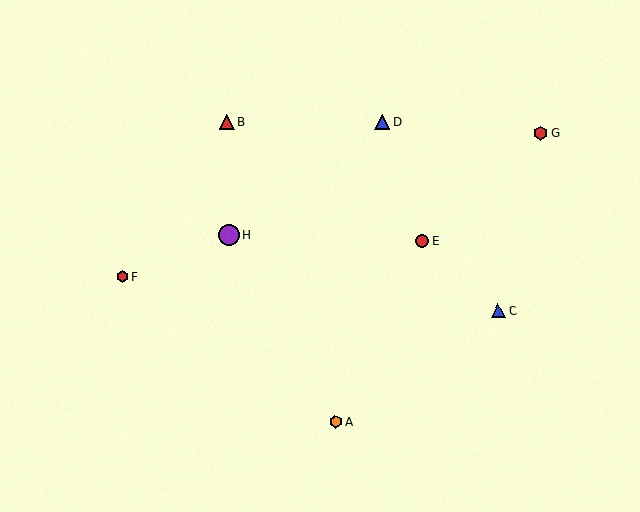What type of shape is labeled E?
Shape E is a red circle.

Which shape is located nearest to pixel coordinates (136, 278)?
The red hexagon (labeled F) at (122, 277) is nearest to that location.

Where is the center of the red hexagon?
The center of the red hexagon is at (540, 133).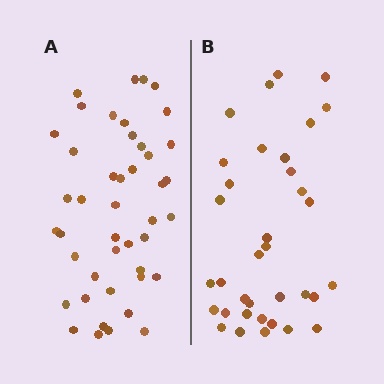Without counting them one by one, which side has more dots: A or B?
Region A (the left region) has more dots.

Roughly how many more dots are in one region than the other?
Region A has roughly 8 or so more dots than region B.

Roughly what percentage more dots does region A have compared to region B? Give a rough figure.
About 25% more.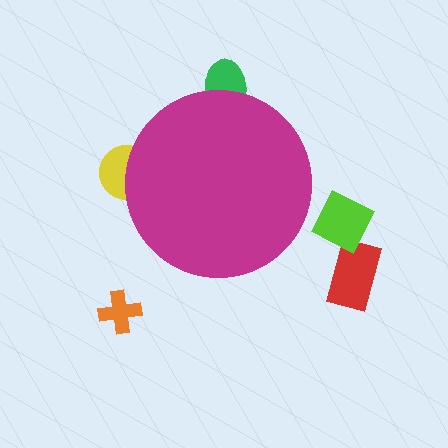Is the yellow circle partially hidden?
Yes, the yellow circle is partially hidden behind the magenta circle.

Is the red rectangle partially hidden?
No, the red rectangle is fully visible.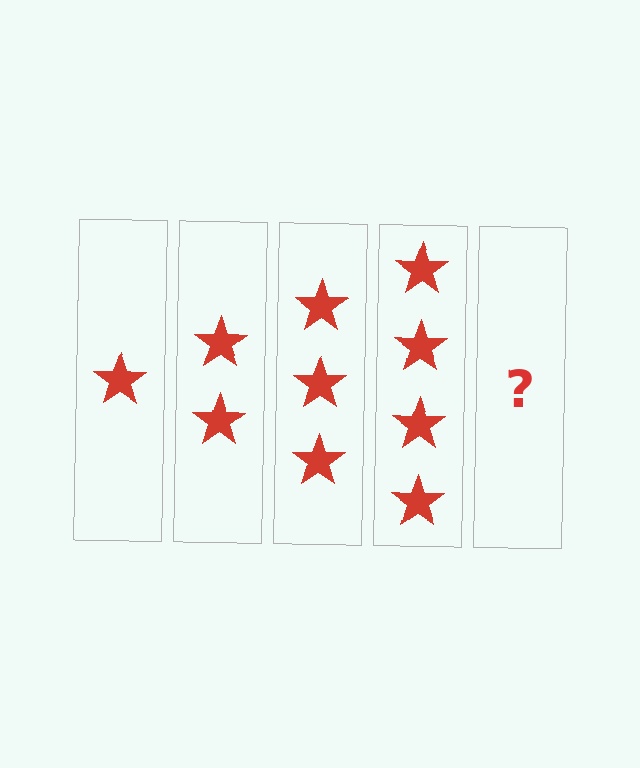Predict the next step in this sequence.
The next step is 5 stars.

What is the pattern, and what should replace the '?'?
The pattern is that each step adds one more star. The '?' should be 5 stars.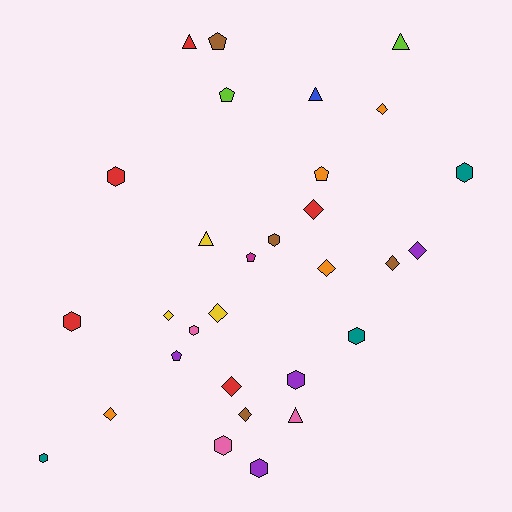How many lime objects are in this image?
There are 2 lime objects.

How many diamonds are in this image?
There are 10 diamonds.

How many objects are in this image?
There are 30 objects.